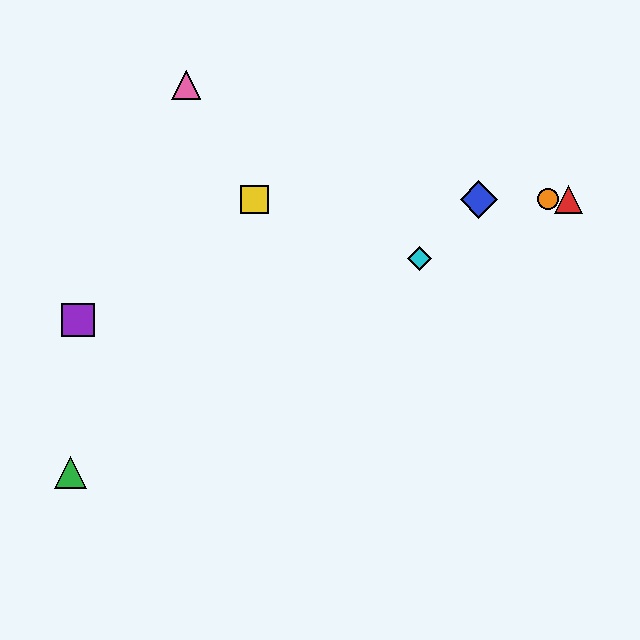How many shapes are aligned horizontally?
4 shapes (the red triangle, the blue diamond, the yellow square, the orange circle) are aligned horizontally.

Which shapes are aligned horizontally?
The red triangle, the blue diamond, the yellow square, the orange circle are aligned horizontally.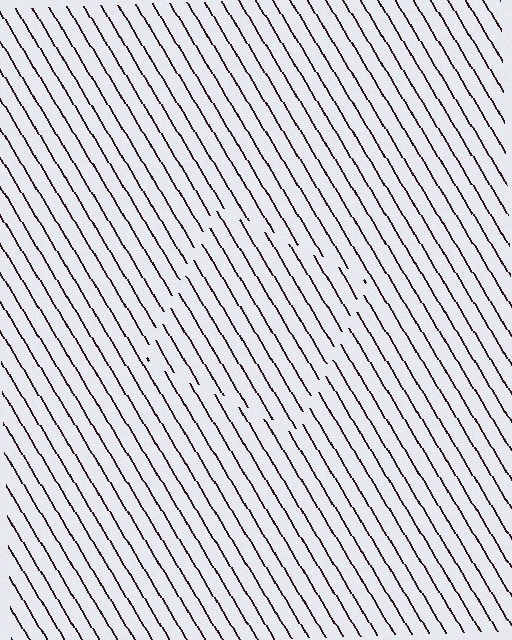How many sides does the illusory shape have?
4 sides — the line-ends trace a square.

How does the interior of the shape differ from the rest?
The interior of the shape contains the same grating, shifted by half a period — the contour is defined by the phase discontinuity where line-ends from the inner and outer gratings abut.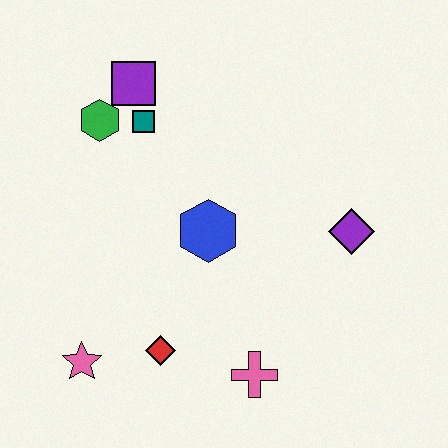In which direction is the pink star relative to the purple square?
The pink star is below the purple square.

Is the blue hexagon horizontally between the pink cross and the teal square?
Yes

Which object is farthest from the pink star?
The purple diamond is farthest from the pink star.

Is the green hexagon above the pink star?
Yes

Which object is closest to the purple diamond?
The blue hexagon is closest to the purple diamond.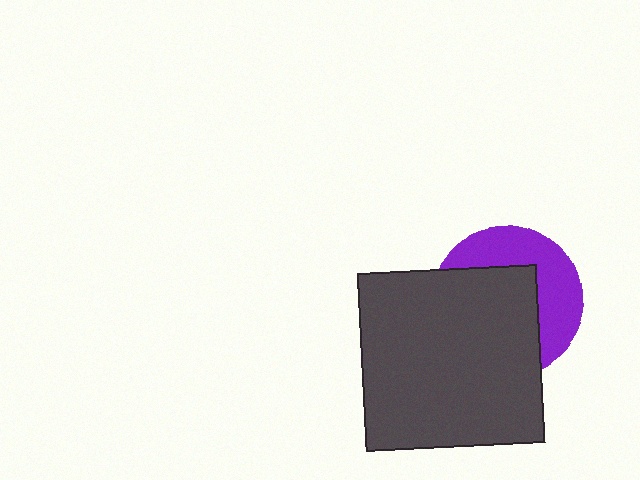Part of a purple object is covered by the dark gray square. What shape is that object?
It is a circle.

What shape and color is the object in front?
The object in front is a dark gray square.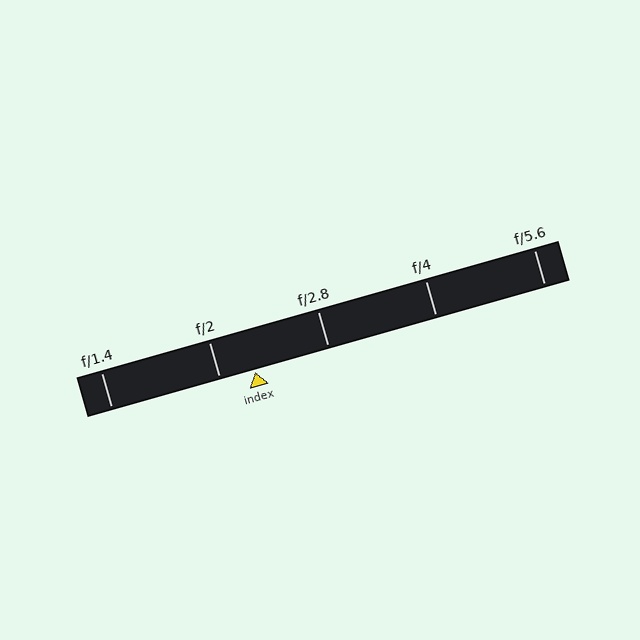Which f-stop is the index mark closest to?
The index mark is closest to f/2.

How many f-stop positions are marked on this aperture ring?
There are 5 f-stop positions marked.